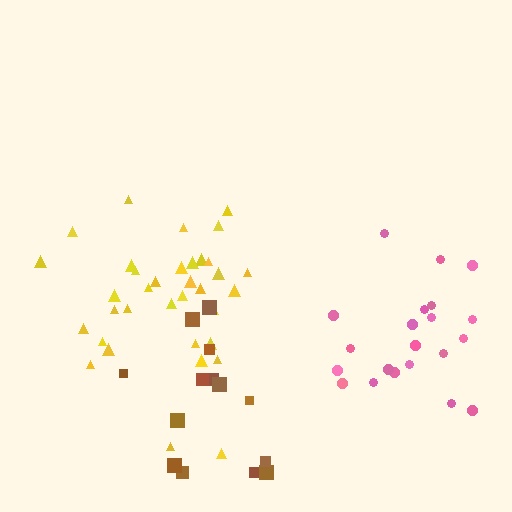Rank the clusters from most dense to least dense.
yellow, pink, brown.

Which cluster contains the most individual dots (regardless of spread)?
Yellow (35).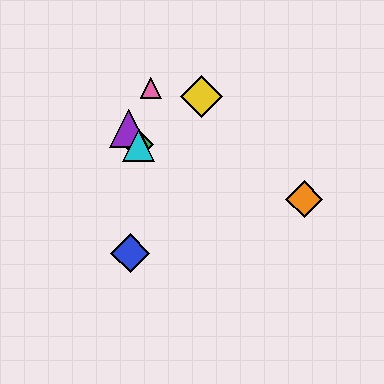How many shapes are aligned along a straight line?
4 shapes (the red triangle, the green diamond, the purple triangle, the cyan triangle) are aligned along a straight line.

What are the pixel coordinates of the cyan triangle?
The cyan triangle is at (138, 145).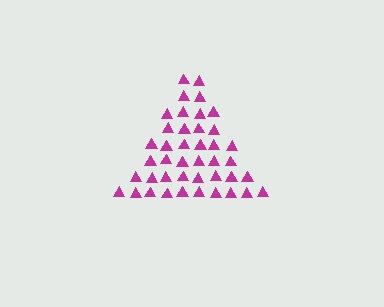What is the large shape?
The large shape is a triangle.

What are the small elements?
The small elements are triangles.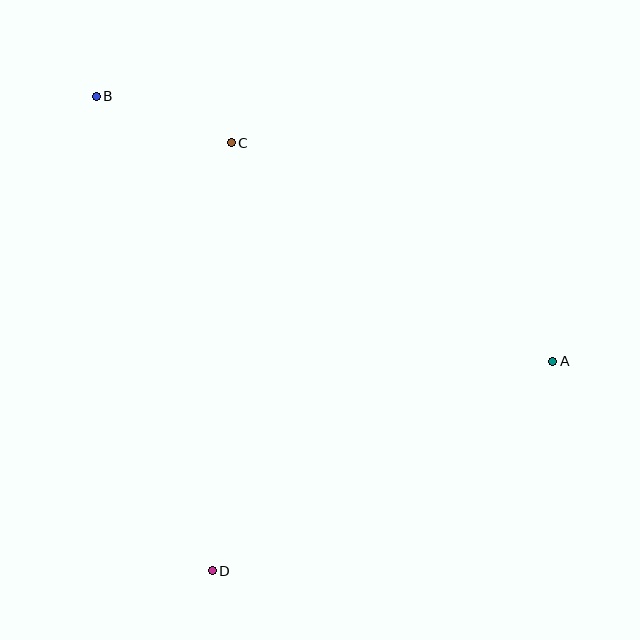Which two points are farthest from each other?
Points A and B are farthest from each other.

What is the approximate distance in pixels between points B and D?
The distance between B and D is approximately 489 pixels.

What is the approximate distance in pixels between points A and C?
The distance between A and C is approximately 388 pixels.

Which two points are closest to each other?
Points B and C are closest to each other.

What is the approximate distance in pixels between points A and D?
The distance between A and D is approximately 400 pixels.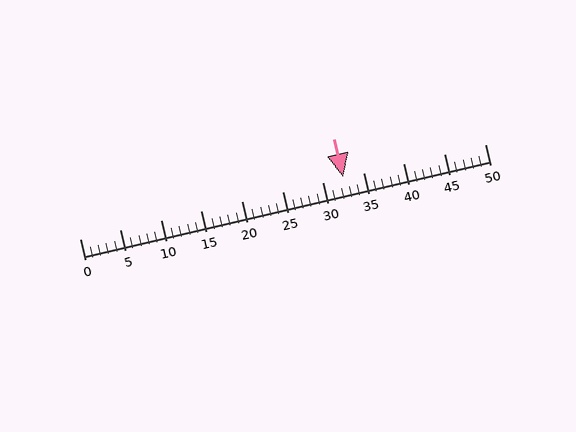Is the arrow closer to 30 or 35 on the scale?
The arrow is closer to 35.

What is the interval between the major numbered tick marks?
The major tick marks are spaced 5 units apart.